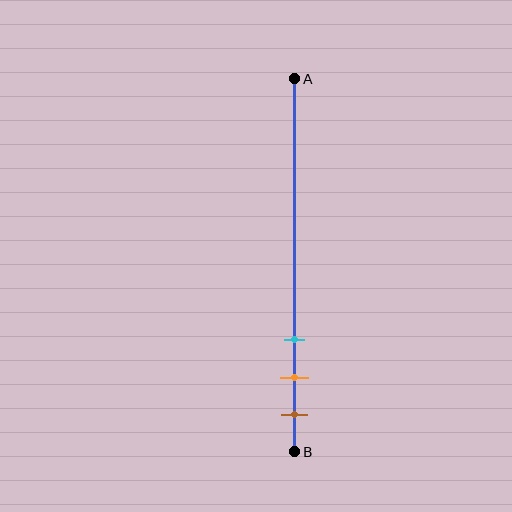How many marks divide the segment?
There are 3 marks dividing the segment.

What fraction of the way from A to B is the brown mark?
The brown mark is approximately 90% (0.9) of the way from A to B.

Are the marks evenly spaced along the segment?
Yes, the marks are approximately evenly spaced.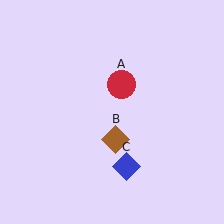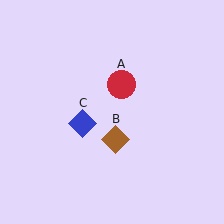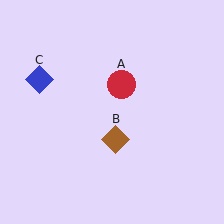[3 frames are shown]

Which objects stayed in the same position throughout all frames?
Red circle (object A) and brown diamond (object B) remained stationary.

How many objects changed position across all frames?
1 object changed position: blue diamond (object C).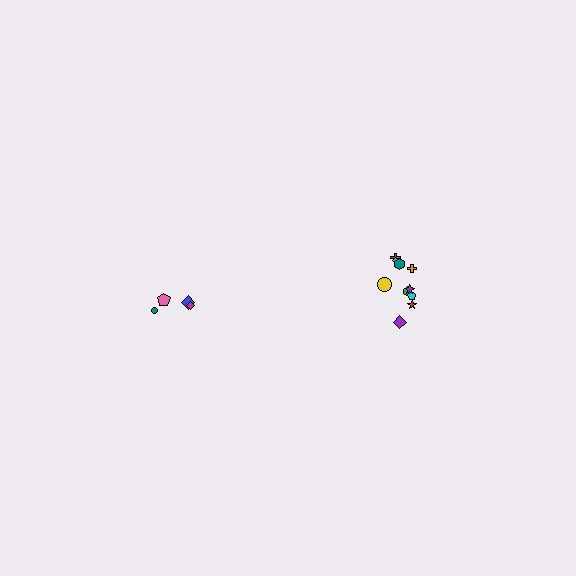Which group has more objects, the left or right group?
The right group.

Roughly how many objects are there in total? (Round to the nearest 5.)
Roughly 15 objects in total.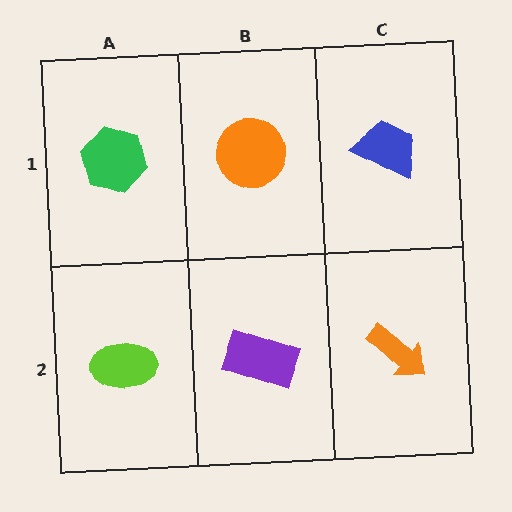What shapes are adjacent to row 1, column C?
An orange arrow (row 2, column C), an orange circle (row 1, column B).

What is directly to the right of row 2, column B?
An orange arrow.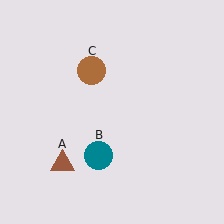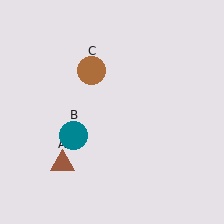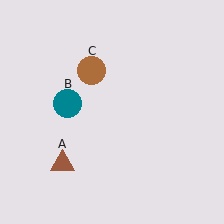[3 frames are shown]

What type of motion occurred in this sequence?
The teal circle (object B) rotated clockwise around the center of the scene.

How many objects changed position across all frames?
1 object changed position: teal circle (object B).